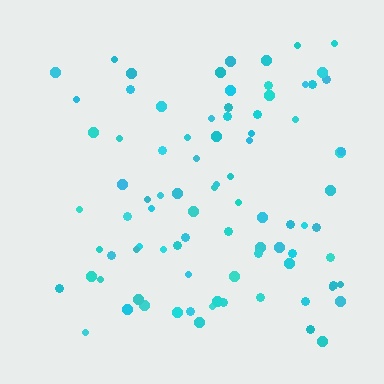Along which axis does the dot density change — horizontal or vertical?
Horizontal.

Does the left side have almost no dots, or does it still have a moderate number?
Still a moderate number, just noticeably fewer than the right.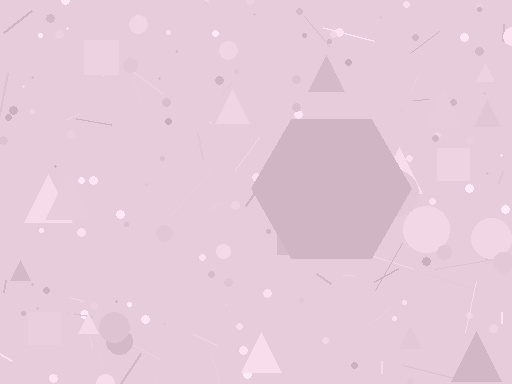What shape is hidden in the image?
A hexagon is hidden in the image.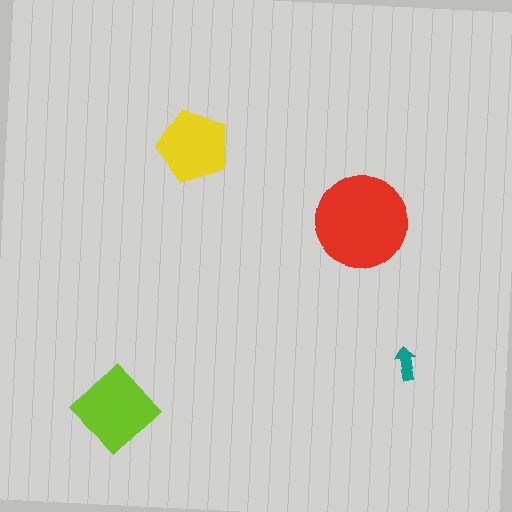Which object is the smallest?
The teal arrow.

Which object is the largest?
The red circle.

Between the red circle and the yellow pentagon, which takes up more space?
The red circle.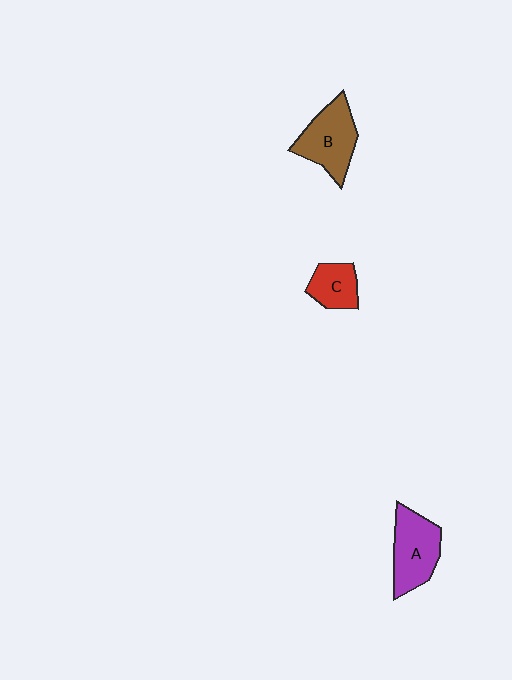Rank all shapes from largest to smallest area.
From largest to smallest: B (brown), A (purple), C (red).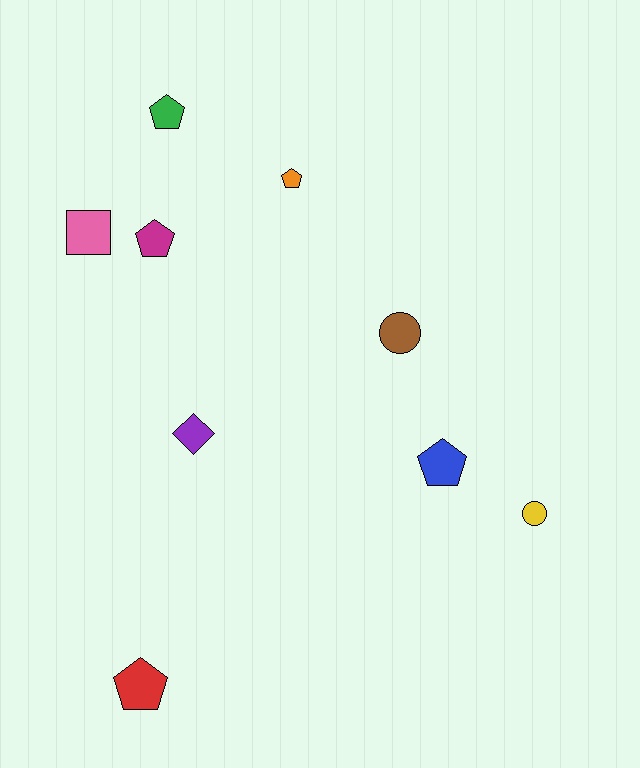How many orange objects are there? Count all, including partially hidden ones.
There is 1 orange object.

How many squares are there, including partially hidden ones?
There is 1 square.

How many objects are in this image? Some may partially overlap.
There are 9 objects.